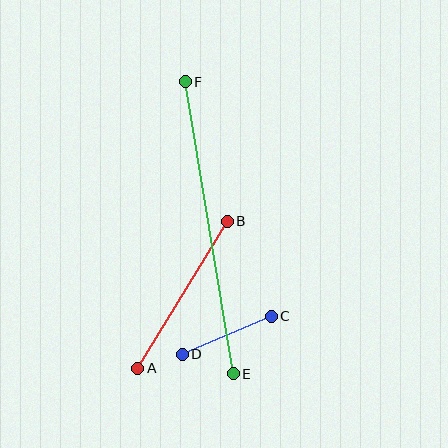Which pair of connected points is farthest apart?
Points E and F are farthest apart.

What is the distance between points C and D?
The distance is approximately 97 pixels.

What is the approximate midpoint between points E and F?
The midpoint is at approximately (209, 228) pixels.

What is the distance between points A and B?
The distance is approximately 172 pixels.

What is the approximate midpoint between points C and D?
The midpoint is at approximately (227, 335) pixels.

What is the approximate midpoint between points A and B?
The midpoint is at approximately (182, 295) pixels.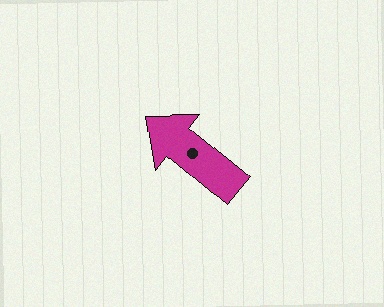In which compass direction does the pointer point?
Northwest.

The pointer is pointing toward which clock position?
Roughly 10 o'clock.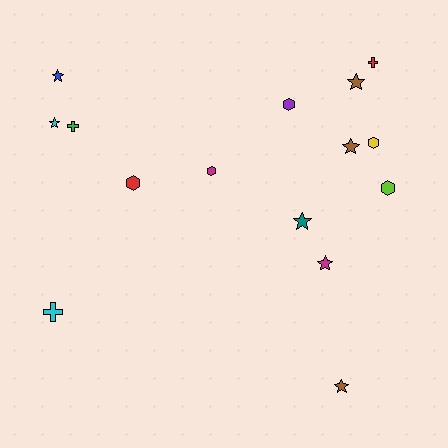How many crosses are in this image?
There are 3 crosses.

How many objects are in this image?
There are 15 objects.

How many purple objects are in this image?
There is 1 purple object.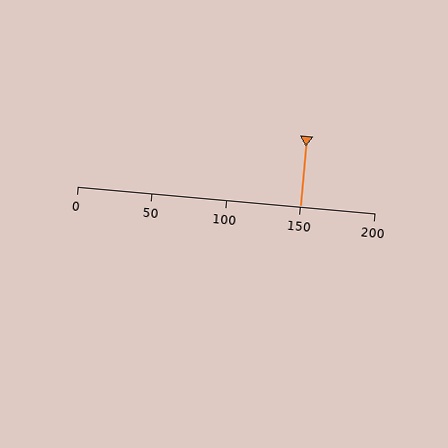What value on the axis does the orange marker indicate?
The marker indicates approximately 150.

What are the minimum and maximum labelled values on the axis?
The axis runs from 0 to 200.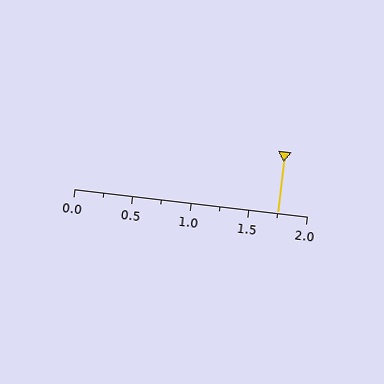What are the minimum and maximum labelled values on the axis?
The axis runs from 0.0 to 2.0.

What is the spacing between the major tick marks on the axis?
The major ticks are spaced 0.5 apart.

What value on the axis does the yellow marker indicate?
The marker indicates approximately 1.75.